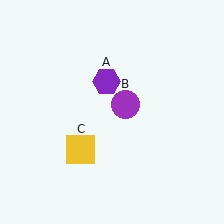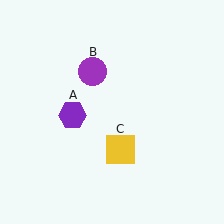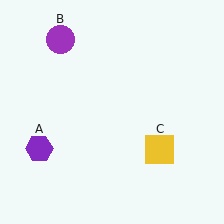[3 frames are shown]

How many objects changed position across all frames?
3 objects changed position: purple hexagon (object A), purple circle (object B), yellow square (object C).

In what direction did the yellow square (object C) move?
The yellow square (object C) moved right.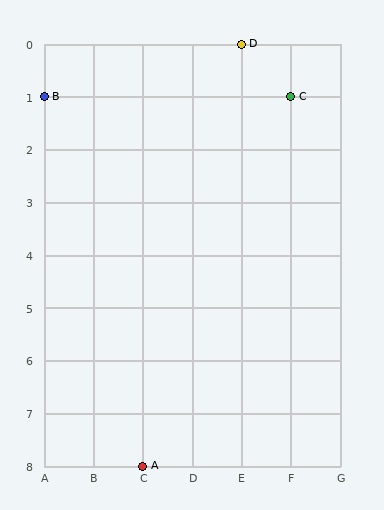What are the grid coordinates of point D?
Point D is at grid coordinates (E, 0).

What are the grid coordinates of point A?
Point A is at grid coordinates (C, 8).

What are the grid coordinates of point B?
Point B is at grid coordinates (A, 1).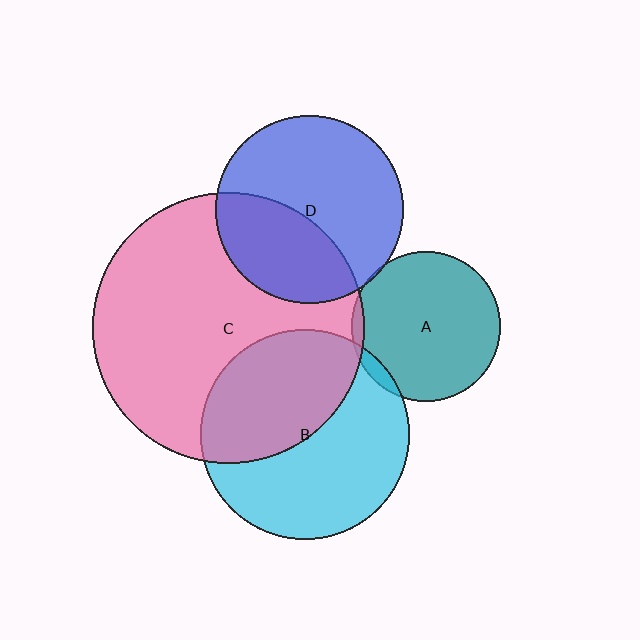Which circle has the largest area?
Circle C (pink).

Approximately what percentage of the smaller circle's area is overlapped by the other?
Approximately 35%.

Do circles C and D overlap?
Yes.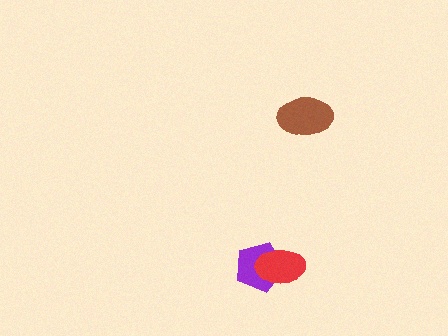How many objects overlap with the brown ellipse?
0 objects overlap with the brown ellipse.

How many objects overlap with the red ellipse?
1 object overlaps with the red ellipse.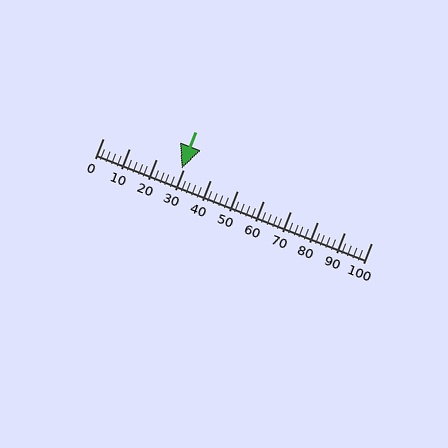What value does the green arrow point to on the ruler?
The green arrow points to approximately 30.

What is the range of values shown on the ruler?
The ruler shows values from 0 to 100.